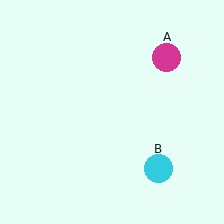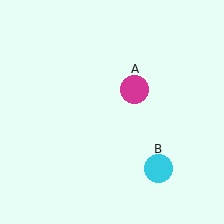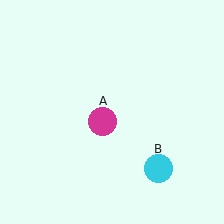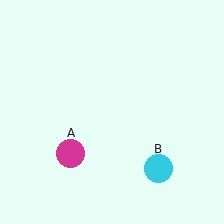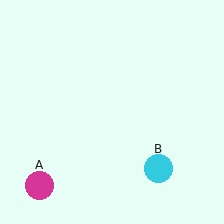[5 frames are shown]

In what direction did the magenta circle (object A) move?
The magenta circle (object A) moved down and to the left.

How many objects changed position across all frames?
1 object changed position: magenta circle (object A).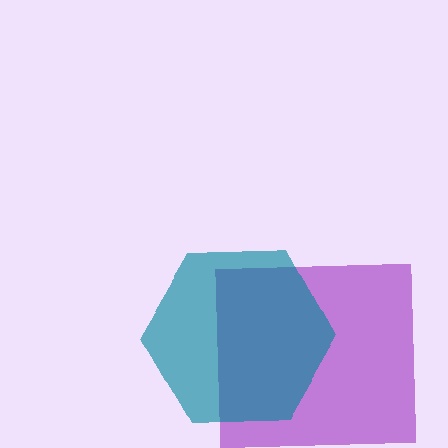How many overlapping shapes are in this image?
There are 2 overlapping shapes in the image.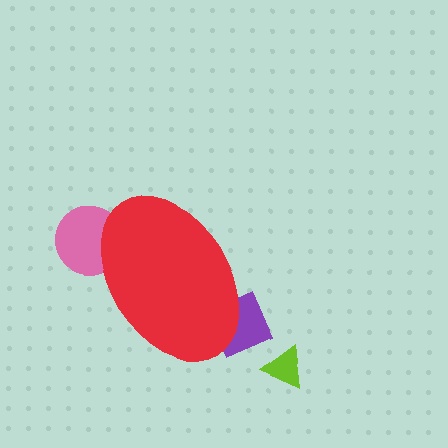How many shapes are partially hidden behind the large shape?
2 shapes are partially hidden.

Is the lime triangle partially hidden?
No, the lime triangle is fully visible.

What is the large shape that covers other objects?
A red ellipse.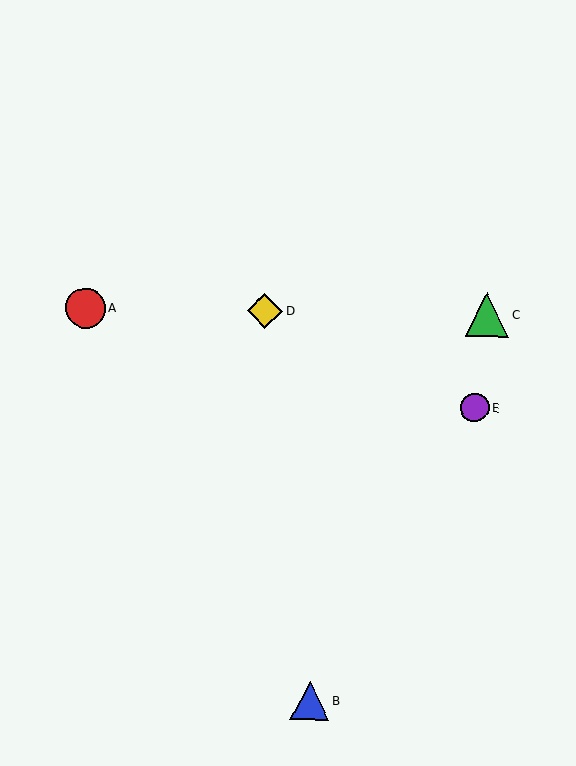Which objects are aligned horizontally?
Objects A, C, D are aligned horizontally.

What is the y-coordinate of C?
Object C is at y≈315.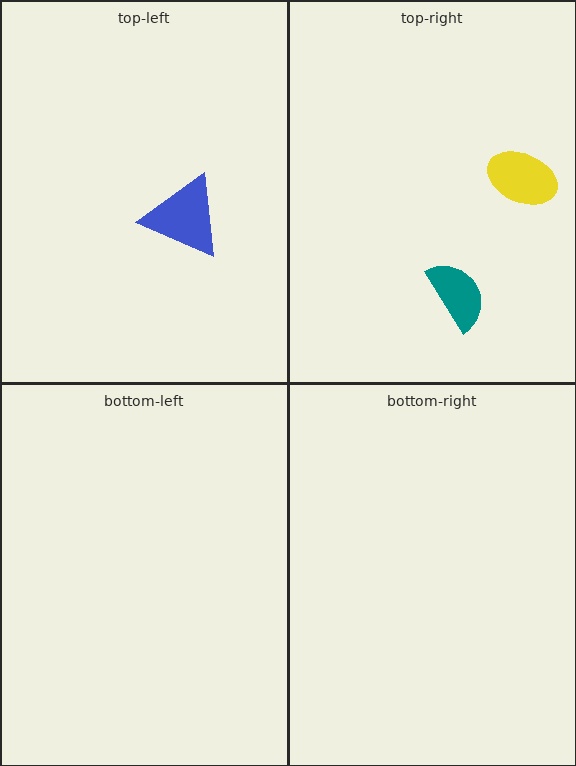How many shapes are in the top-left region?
1.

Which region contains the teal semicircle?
The top-right region.